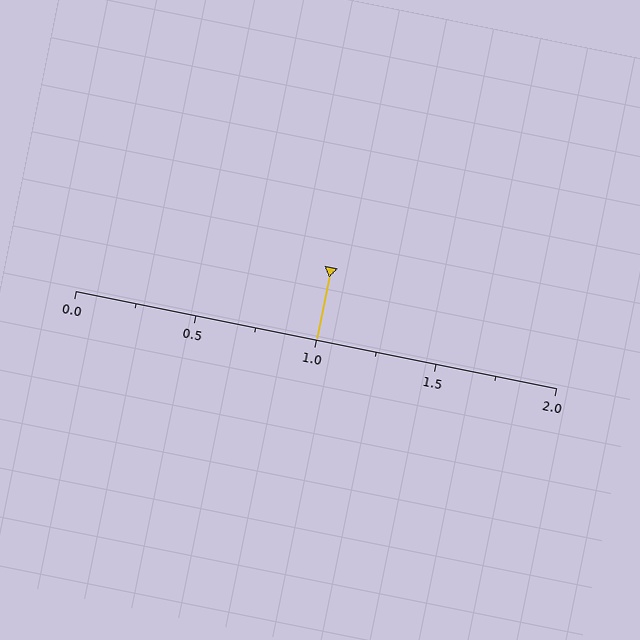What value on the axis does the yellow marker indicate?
The marker indicates approximately 1.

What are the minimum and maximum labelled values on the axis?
The axis runs from 0.0 to 2.0.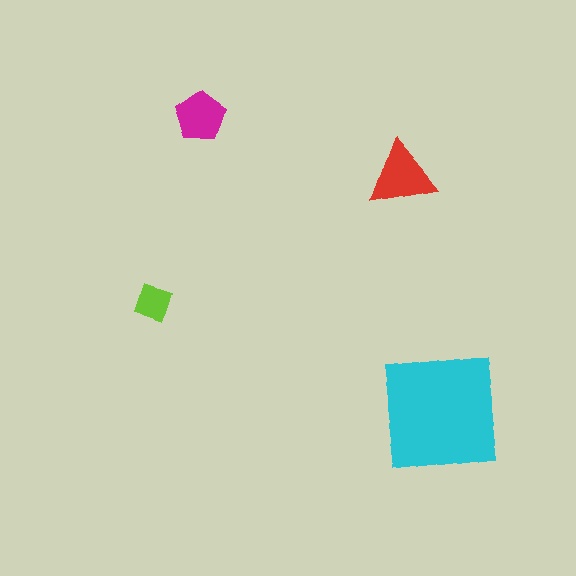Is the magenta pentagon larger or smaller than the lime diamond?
Larger.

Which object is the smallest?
The lime diamond.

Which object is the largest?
The cyan square.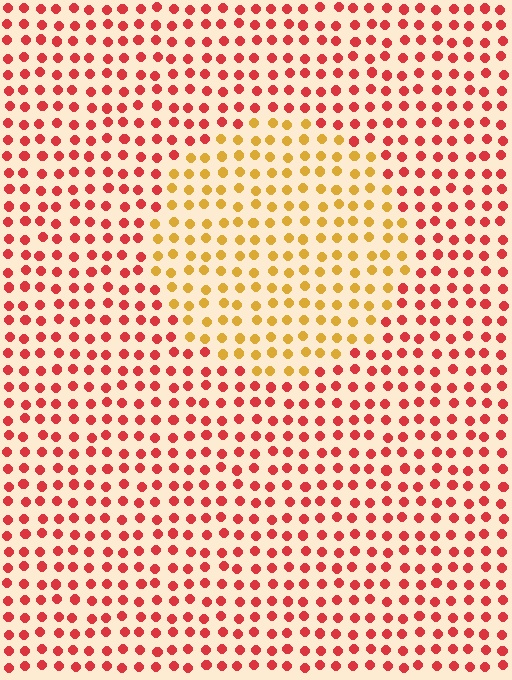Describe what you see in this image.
The image is filled with small red elements in a uniform arrangement. A circle-shaped region is visible where the elements are tinted to a slightly different hue, forming a subtle color boundary.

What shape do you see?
I see a circle.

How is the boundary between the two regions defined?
The boundary is defined purely by a slight shift in hue (about 46 degrees). Spacing, size, and orientation are identical on both sides.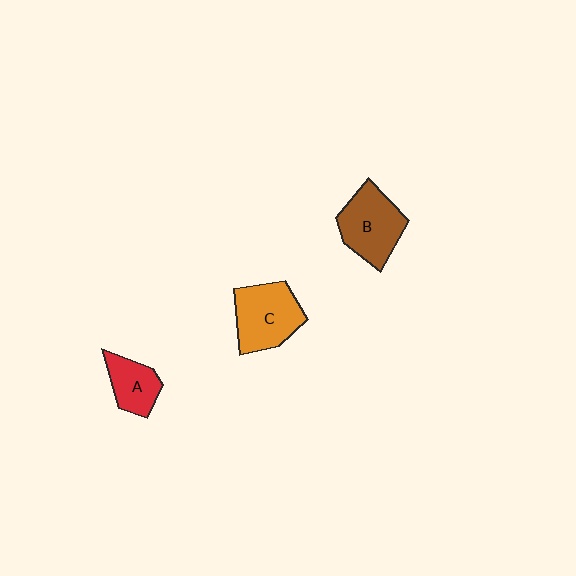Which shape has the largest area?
Shape C (orange).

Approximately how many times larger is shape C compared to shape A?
Approximately 1.6 times.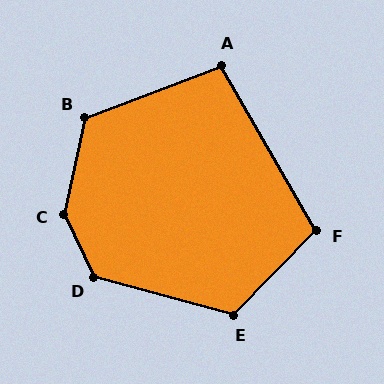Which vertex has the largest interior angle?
C, at approximately 142 degrees.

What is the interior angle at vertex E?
Approximately 119 degrees (obtuse).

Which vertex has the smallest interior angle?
A, at approximately 99 degrees.